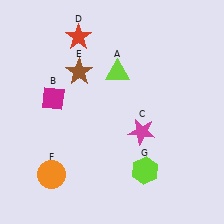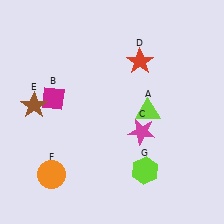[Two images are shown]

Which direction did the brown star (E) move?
The brown star (E) moved left.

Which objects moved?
The objects that moved are: the lime triangle (A), the red star (D), the brown star (E).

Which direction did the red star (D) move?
The red star (D) moved right.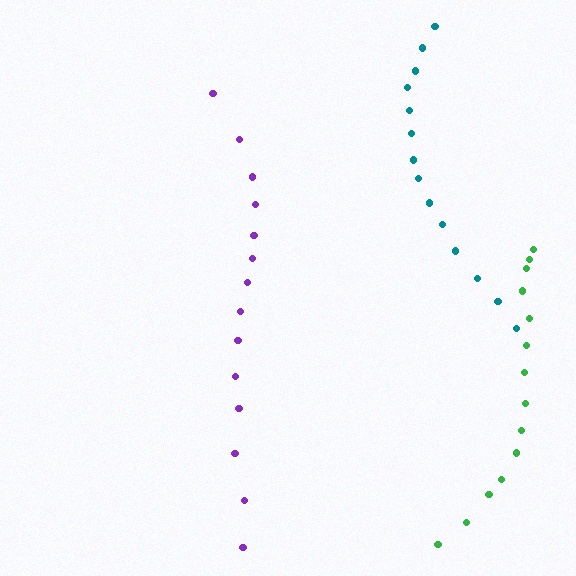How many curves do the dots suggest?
There are 3 distinct paths.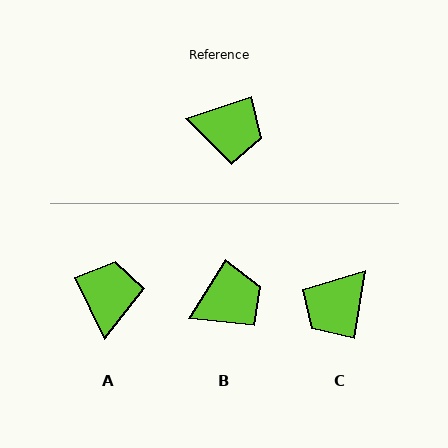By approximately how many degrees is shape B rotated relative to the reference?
Approximately 40 degrees counter-clockwise.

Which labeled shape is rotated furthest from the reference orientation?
C, about 118 degrees away.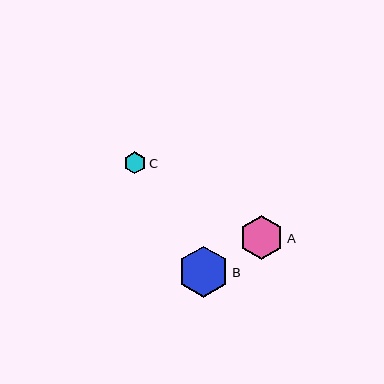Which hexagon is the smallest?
Hexagon C is the smallest with a size of approximately 22 pixels.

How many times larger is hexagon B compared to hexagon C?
Hexagon B is approximately 2.3 times the size of hexagon C.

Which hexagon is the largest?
Hexagon B is the largest with a size of approximately 51 pixels.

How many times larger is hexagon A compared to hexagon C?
Hexagon A is approximately 2.0 times the size of hexagon C.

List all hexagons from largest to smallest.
From largest to smallest: B, A, C.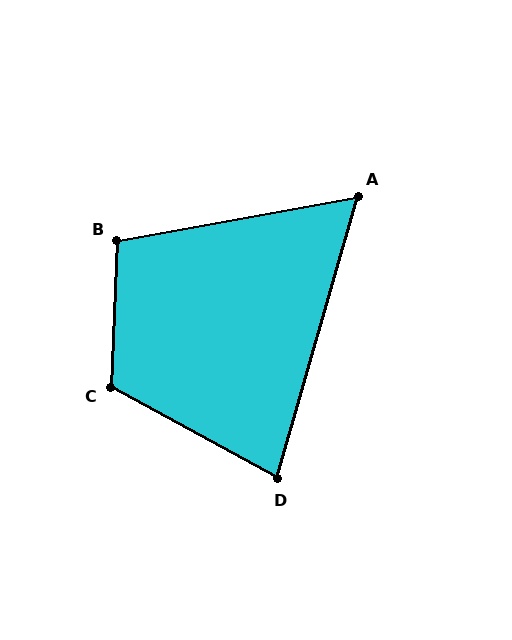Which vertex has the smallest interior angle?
A, at approximately 64 degrees.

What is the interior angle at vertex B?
Approximately 103 degrees (obtuse).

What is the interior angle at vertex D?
Approximately 77 degrees (acute).